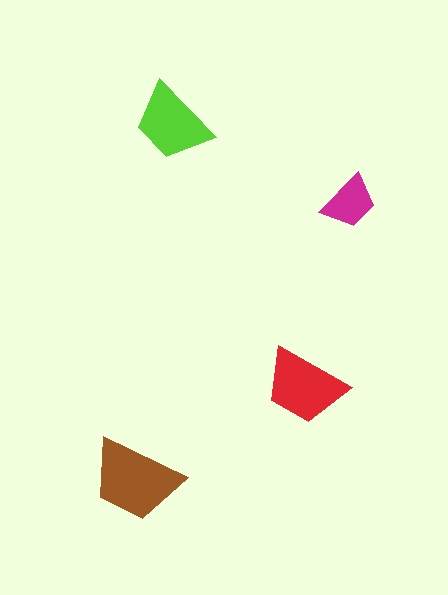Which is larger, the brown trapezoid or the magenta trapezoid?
The brown one.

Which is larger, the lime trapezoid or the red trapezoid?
The red one.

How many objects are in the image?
There are 4 objects in the image.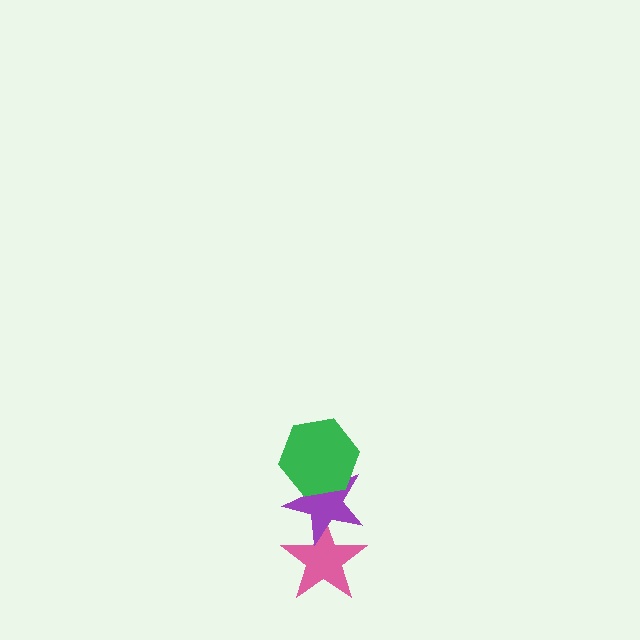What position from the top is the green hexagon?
The green hexagon is 1st from the top.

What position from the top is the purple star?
The purple star is 2nd from the top.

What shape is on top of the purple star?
The green hexagon is on top of the purple star.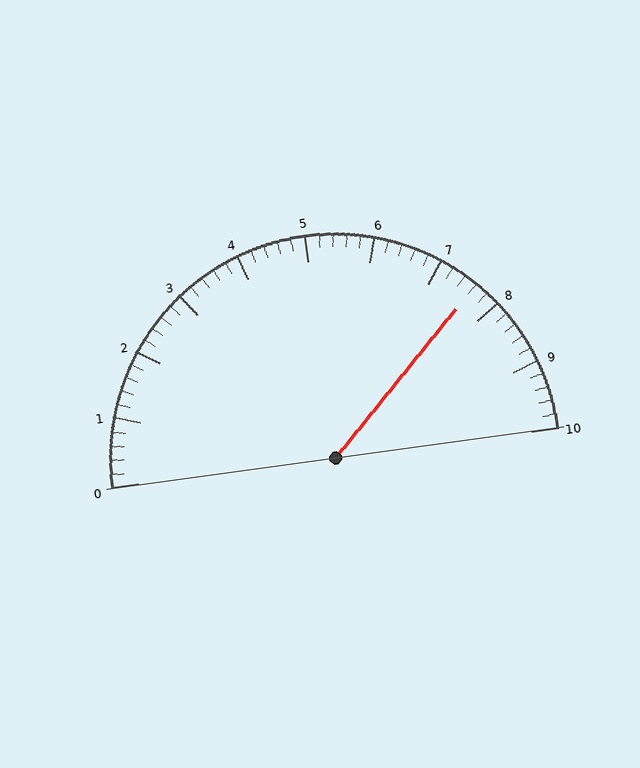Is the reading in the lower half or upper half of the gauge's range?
The reading is in the upper half of the range (0 to 10).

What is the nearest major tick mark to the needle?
The nearest major tick mark is 8.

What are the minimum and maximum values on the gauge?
The gauge ranges from 0 to 10.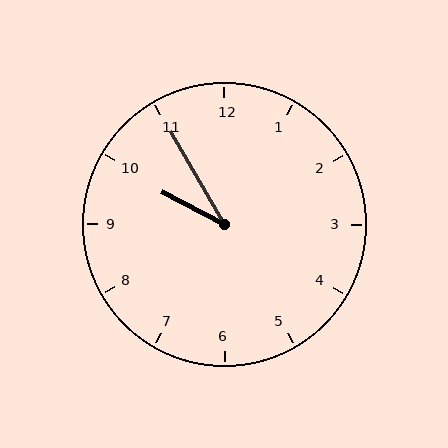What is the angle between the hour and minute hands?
Approximately 32 degrees.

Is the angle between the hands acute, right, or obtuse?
It is acute.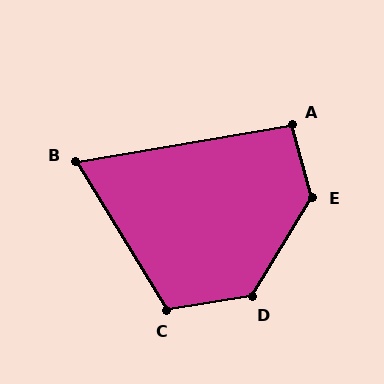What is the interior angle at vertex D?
Approximately 130 degrees (obtuse).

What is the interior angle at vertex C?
Approximately 113 degrees (obtuse).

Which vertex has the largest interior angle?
E, at approximately 133 degrees.